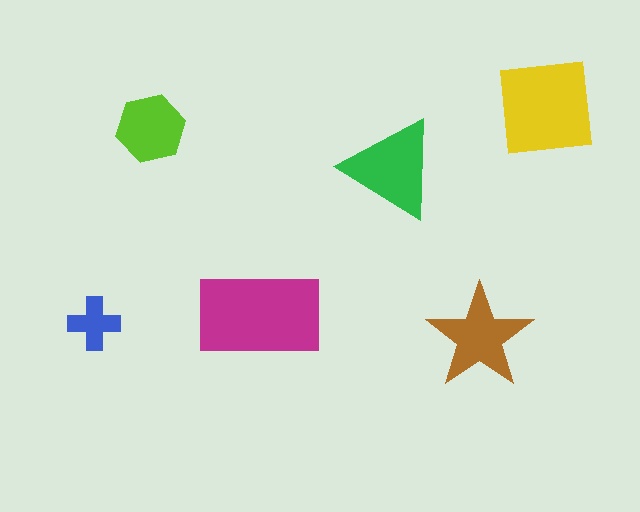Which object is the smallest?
The blue cross.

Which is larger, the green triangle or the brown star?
The green triangle.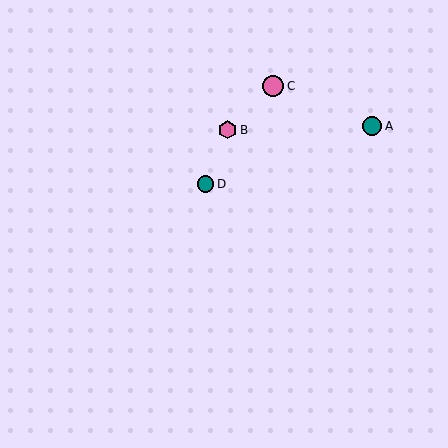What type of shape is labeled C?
Shape C is a pink circle.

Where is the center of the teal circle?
The center of the teal circle is at (372, 126).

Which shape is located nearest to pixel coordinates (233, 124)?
The pink hexagon (labeled B) at (227, 130) is nearest to that location.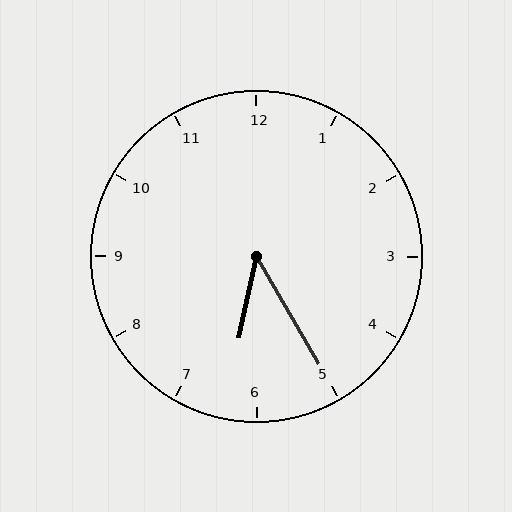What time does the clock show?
6:25.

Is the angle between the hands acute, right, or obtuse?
It is acute.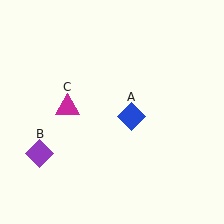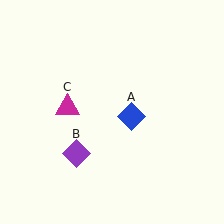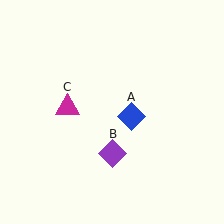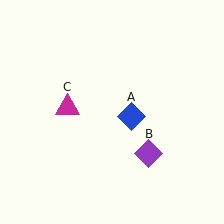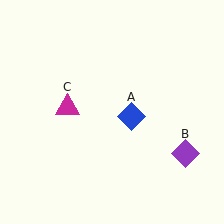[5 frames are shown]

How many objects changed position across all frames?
1 object changed position: purple diamond (object B).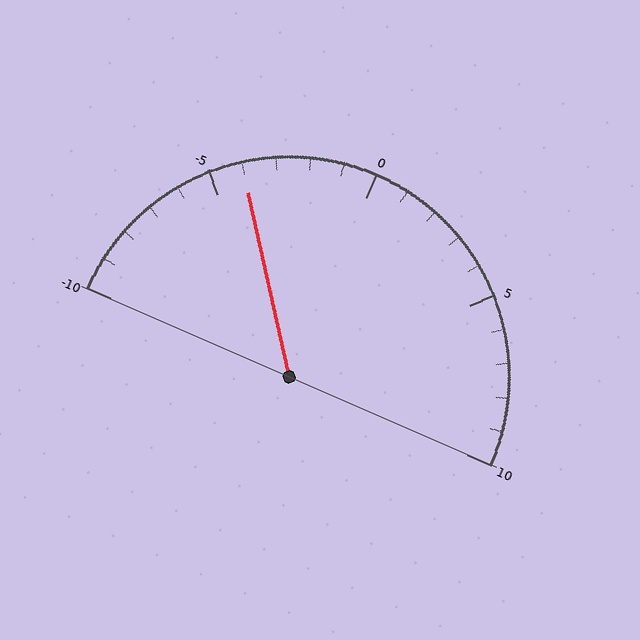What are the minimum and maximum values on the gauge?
The gauge ranges from -10 to 10.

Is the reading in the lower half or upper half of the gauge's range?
The reading is in the lower half of the range (-10 to 10).